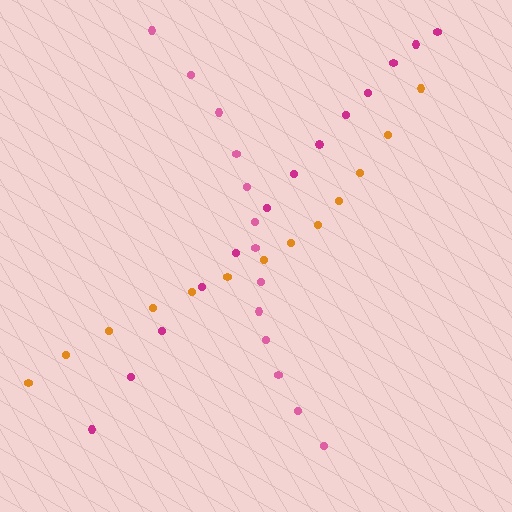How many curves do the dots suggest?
There are 3 distinct paths.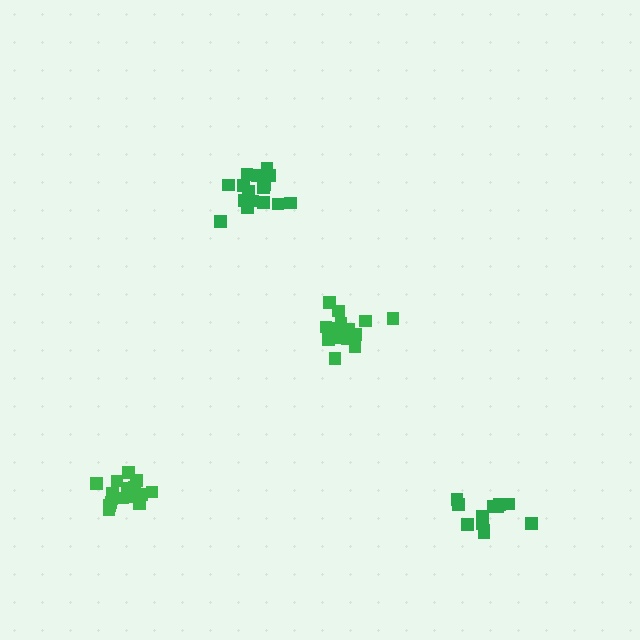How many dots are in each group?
Group 1: 13 dots, Group 2: 16 dots, Group 3: 17 dots, Group 4: 18 dots (64 total).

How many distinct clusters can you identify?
There are 4 distinct clusters.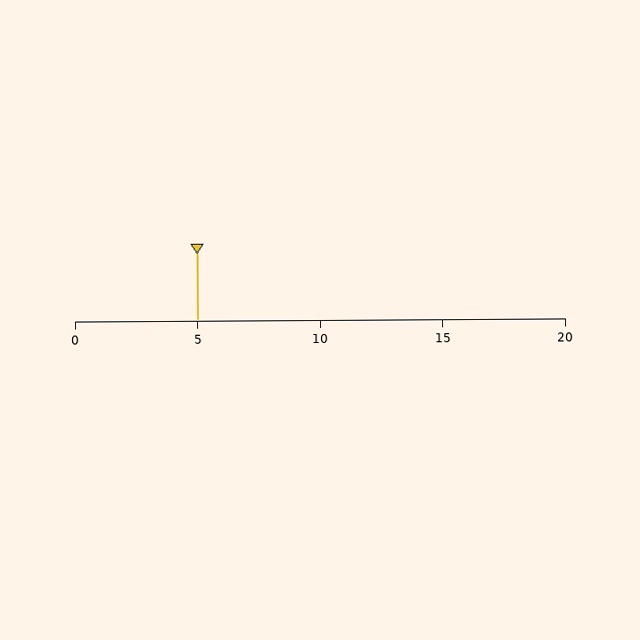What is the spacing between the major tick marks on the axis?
The major ticks are spaced 5 apart.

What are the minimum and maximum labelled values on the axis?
The axis runs from 0 to 20.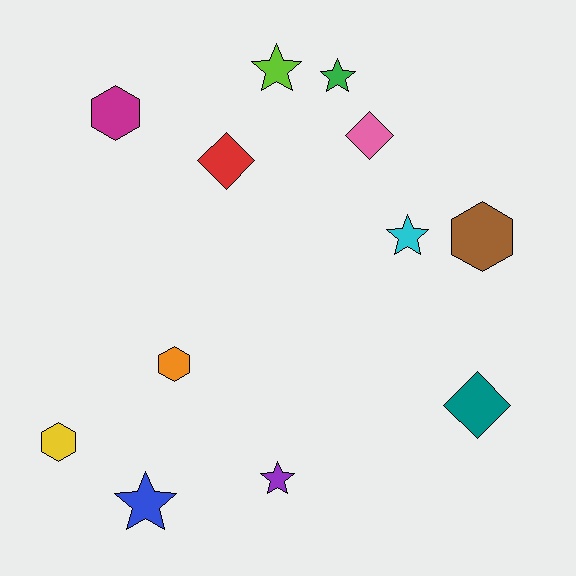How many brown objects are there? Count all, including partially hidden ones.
There is 1 brown object.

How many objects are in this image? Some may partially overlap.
There are 12 objects.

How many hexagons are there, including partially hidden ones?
There are 4 hexagons.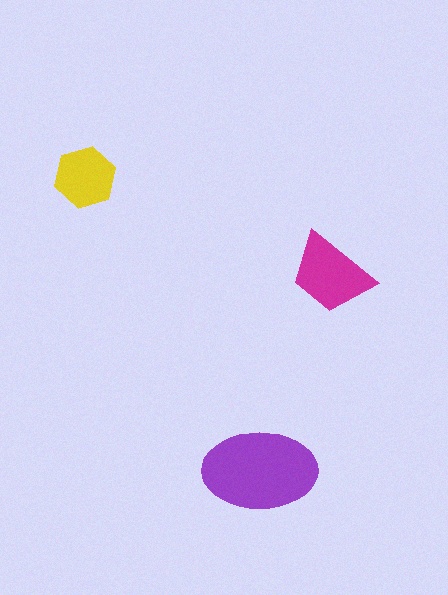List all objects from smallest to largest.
The yellow hexagon, the magenta trapezoid, the purple ellipse.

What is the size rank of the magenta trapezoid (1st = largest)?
2nd.